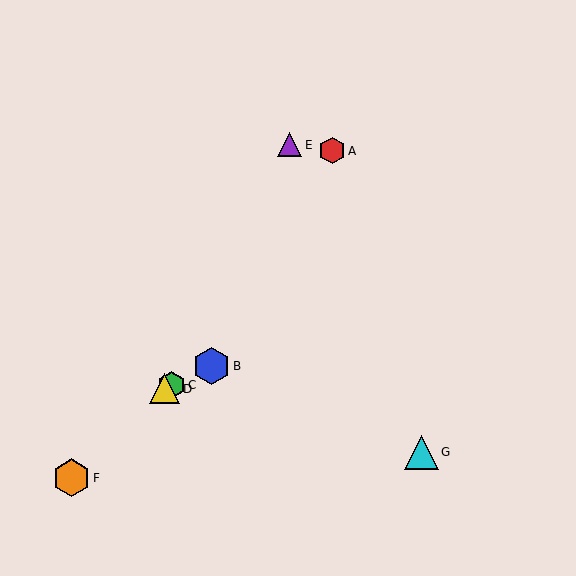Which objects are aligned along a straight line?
Objects B, C, D are aligned along a straight line.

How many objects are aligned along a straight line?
3 objects (B, C, D) are aligned along a straight line.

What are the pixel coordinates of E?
Object E is at (290, 145).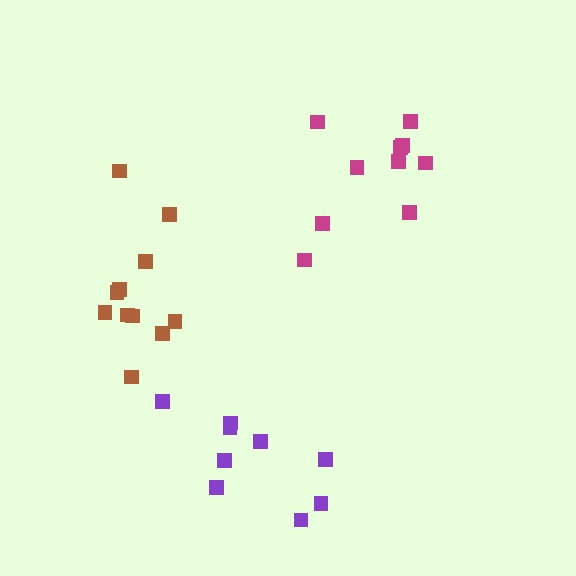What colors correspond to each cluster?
The clusters are colored: purple, brown, magenta.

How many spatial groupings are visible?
There are 3 spatial groupings.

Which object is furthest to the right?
The magenta cluster is rightmost.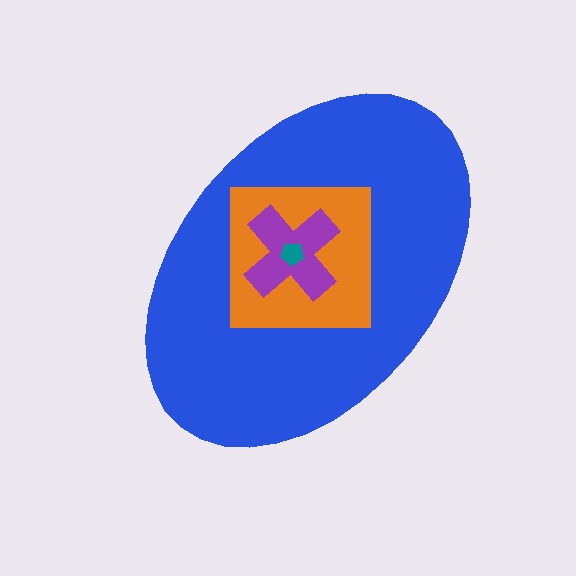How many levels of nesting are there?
4.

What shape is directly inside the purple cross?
The teal pentagon.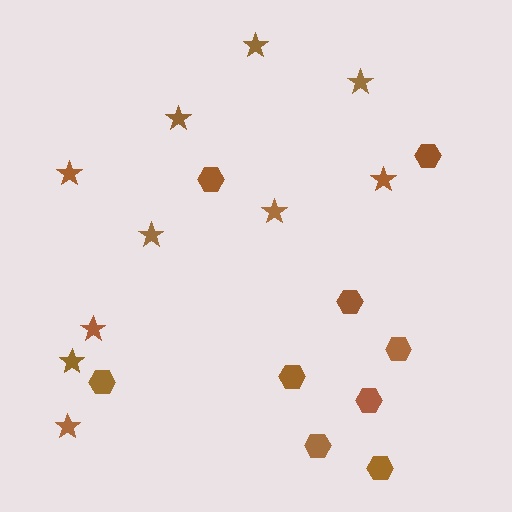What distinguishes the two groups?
There are 2 groups: one group of hexagons (9) and one group of stars (10).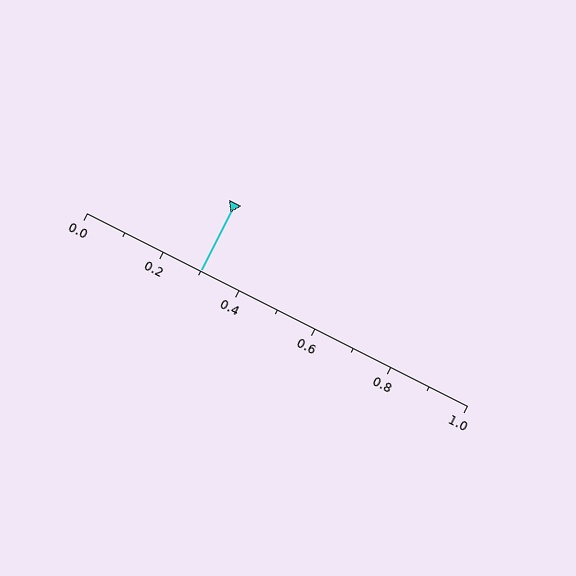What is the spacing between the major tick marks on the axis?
The major ticks are spaced 0.2 apart.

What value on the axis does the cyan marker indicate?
The marker indicates approximately 0.3.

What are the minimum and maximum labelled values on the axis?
The axis runs from 0.0 to 1.0.